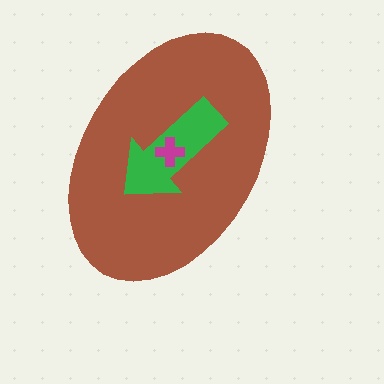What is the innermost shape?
The magenta cross.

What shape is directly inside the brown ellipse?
The green arrow.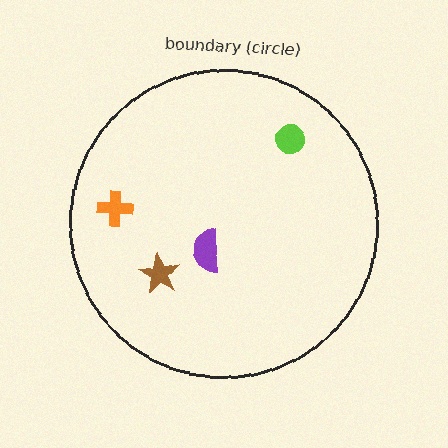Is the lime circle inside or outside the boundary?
Inside.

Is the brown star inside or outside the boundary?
Inside.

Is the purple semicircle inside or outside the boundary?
Inside.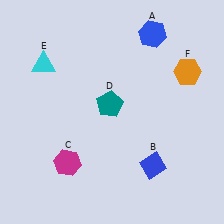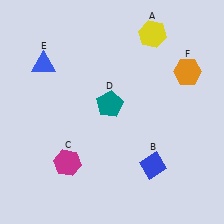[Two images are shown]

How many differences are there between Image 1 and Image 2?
There are 2 differences between the two images.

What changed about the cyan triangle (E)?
In Image 1, E is cyan. In Image 2, it changed to blue.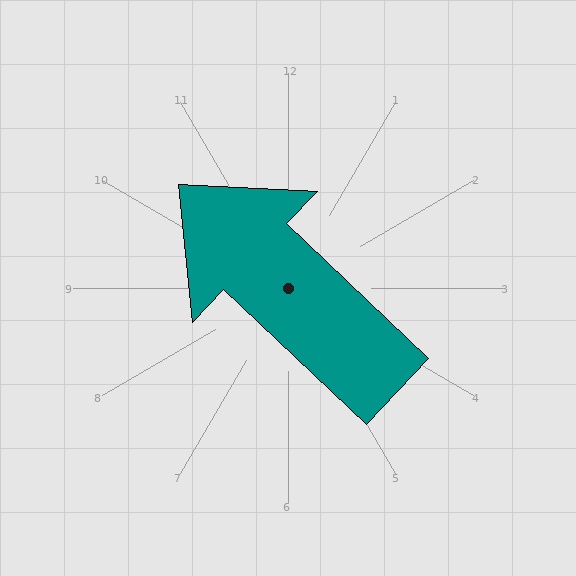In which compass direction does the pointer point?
Northwest.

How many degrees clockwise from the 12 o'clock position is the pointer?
Approximately 313 degrees.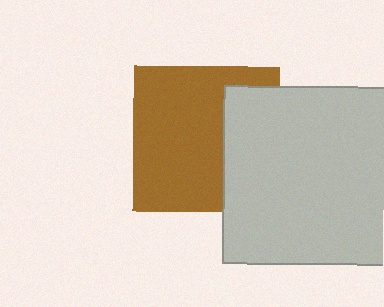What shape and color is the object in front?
The object in front is a light gray square.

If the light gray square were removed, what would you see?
You would see the complete brown square.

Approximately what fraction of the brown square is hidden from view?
Roughly 33% of the brown square is hidden behind the light gray square.